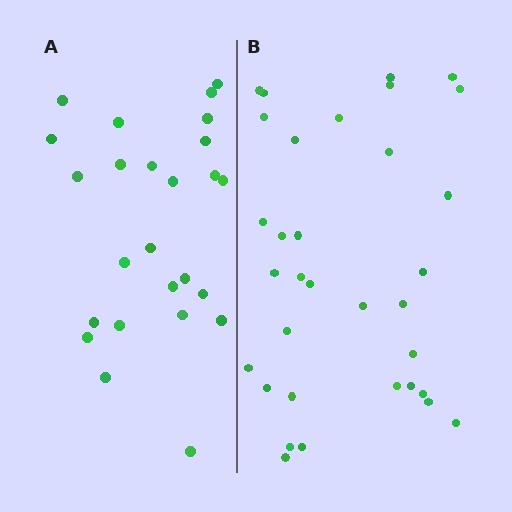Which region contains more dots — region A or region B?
Region B (the right region) has more dots.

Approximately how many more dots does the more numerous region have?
Region B has roughly 8 or so more dots than region A.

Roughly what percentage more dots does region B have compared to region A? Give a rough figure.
About 30% more.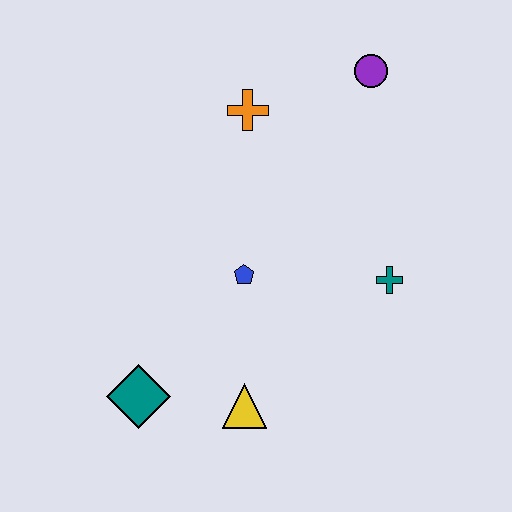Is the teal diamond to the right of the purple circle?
No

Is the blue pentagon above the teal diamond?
Yes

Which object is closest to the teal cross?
The blue pentagon is closest to the teal cross.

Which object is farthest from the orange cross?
The teal diamond is farthest from the orange cross.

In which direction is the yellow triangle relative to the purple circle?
The yellow triangle is below the purple circle.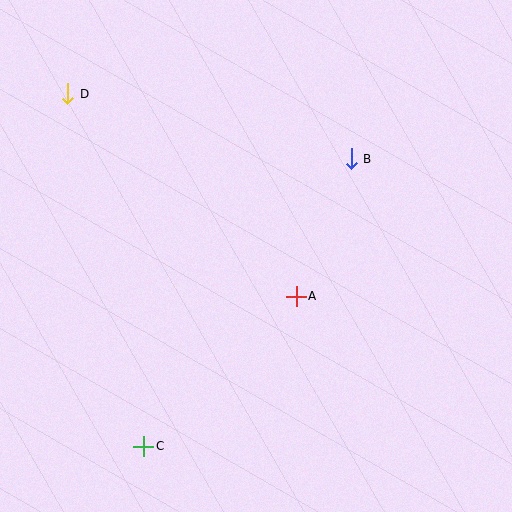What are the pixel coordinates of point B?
Point B is at (351, 159).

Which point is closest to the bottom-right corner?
Point A is closest to the bottom-right corner.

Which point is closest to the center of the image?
Point A at (296, 296) is closest to the center.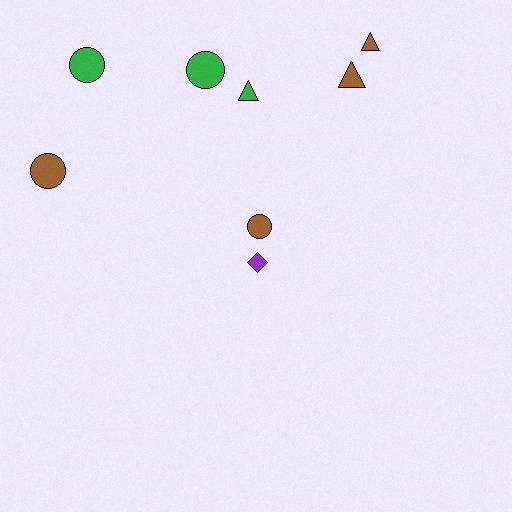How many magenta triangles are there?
There are no magenta triangles.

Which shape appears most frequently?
Circle, with 4 objects.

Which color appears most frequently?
Brown, with 4 objects.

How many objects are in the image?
There are 8 objects.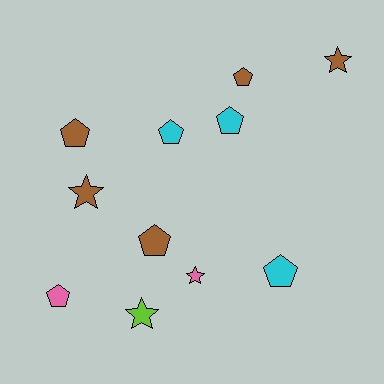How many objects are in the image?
There are 11 objects.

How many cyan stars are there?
There are no cyan stars.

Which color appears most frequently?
Brown, with 5 objects.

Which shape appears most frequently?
Pentagon, with 7 objects.